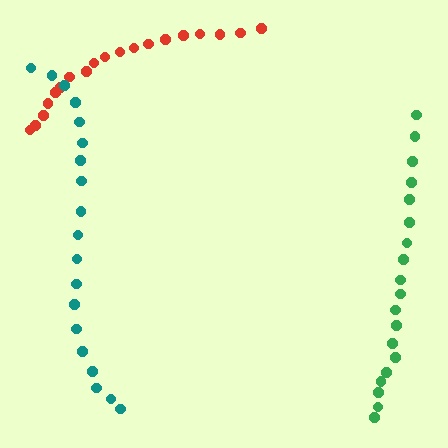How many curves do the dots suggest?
There are 3 distinct paths.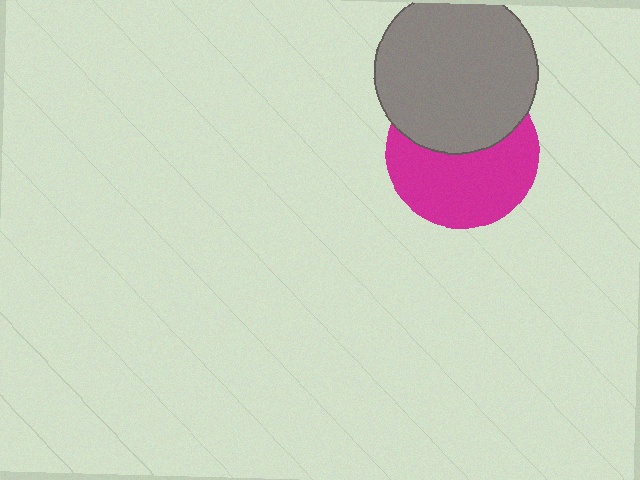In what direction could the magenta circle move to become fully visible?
The magenta circle could move down. That would shift it out from behind the gray circle entirely.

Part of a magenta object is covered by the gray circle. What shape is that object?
It is a circle.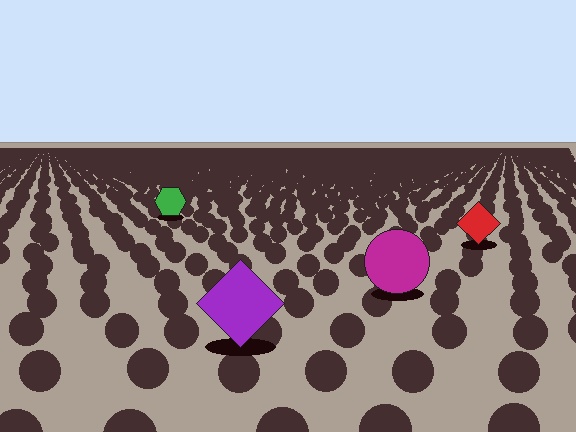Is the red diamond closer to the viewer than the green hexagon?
Yes. The red diamond is closer — you can tell from the texture gradient: the ground texture is coarser near it.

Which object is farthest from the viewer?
The green hexagon is farthest from the viewer. It appears smaller and the ground texture around it is denser.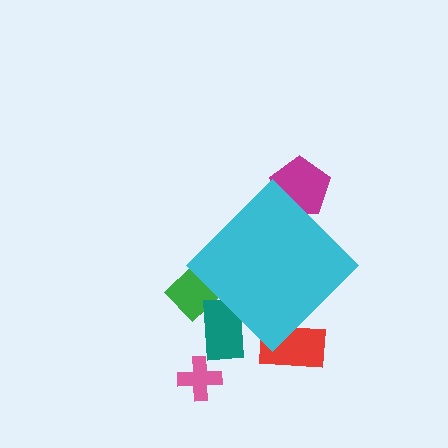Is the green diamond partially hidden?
Yes, the green diamond is partially hidden behind the cyan diamond.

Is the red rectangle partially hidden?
Yes, the red rectangle is partially hidden behind the cyan diamond.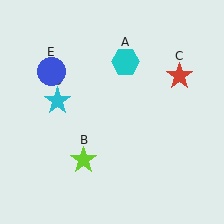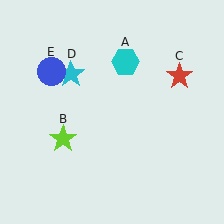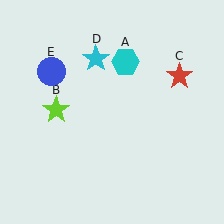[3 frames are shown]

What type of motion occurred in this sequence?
The lime star (object B), cyan star (object D) rotated clockwise around the center of the scene.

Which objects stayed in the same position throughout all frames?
Cyan hexagon (object A) and red star (object C) and blue circle (object E) remained stationary.